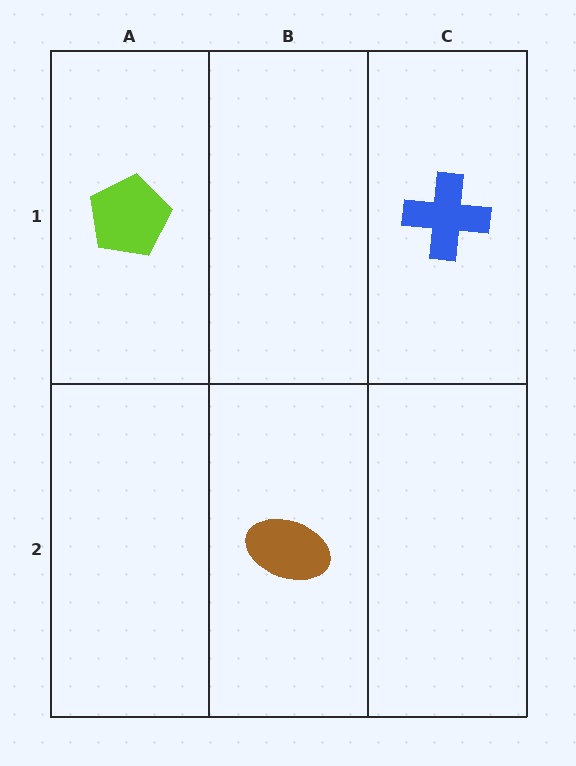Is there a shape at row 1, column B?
No, that cell is empty.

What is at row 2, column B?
A brown ellipse.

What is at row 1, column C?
A blue cross.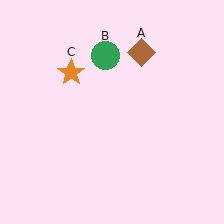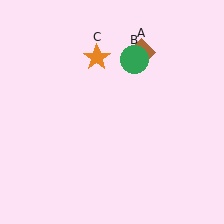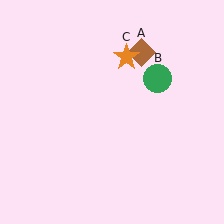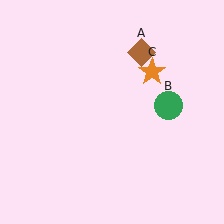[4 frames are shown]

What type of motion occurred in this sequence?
The green circle (object B), orange star (object C) rotated clockwise around the center of the scene.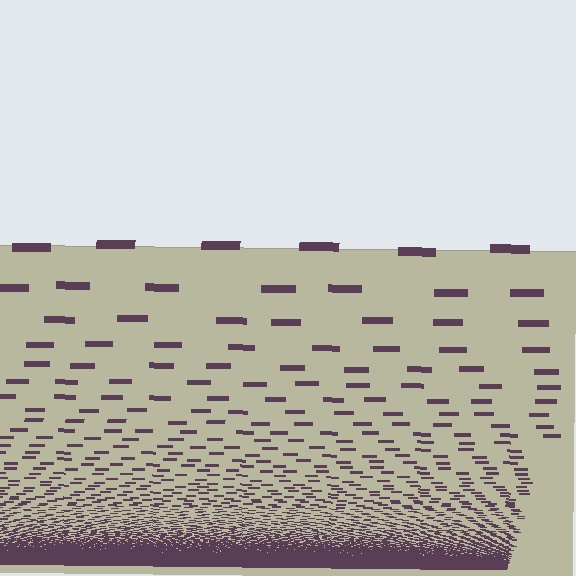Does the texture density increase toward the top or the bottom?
Density increases toward the bottom.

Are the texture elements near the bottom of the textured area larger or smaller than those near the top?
Smaller. The gradient is inverted — elements near the bottom are smaller and denser.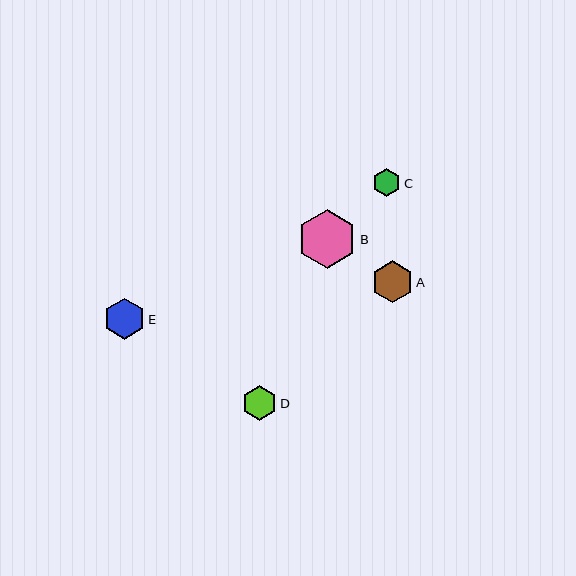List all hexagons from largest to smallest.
From largest to smallest: B, A, E, D, C.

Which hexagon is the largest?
Hexagon B is the largest with a size of approximately 59 pixels.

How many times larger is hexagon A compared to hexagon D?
Hexagon A is approximately 1.2 times the size of hexagon D.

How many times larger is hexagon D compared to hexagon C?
Hexagon D is approximately 1.2 times the size of hexagon C.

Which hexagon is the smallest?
Hexagon C is the smallest with a size of approximately 28 pixels.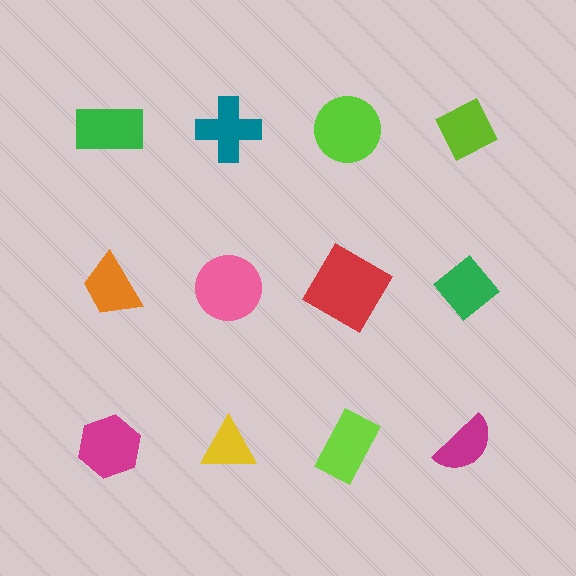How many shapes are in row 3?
4 shapes.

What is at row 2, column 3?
A red diamond.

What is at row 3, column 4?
A magenta semicircle.